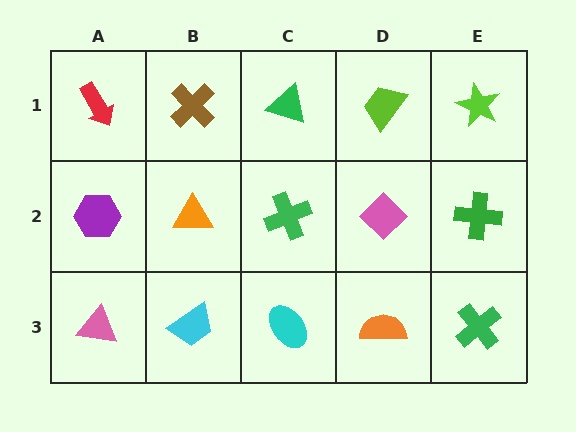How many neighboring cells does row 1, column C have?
3.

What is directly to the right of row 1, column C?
A lime trapezoid.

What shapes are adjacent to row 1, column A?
A purple hexagon (row 2, column A), a brown cross (row 1, column B).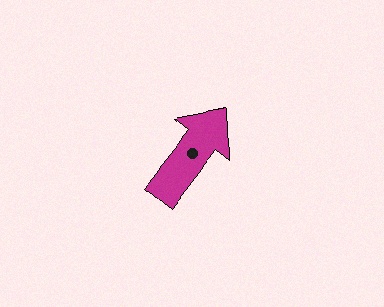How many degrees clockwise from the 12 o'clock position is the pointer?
Approximately 38 degrees.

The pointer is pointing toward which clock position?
Roughly 1 o'clock.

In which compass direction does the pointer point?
Northeast.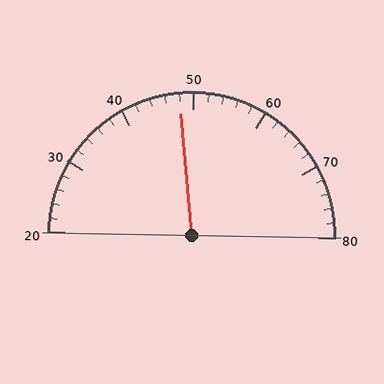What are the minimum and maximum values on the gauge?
The gauge ranges from 20 to 80.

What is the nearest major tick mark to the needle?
The nearest major tick mark is 50.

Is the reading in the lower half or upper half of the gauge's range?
The reading is in the lower half of the range (20 to 80).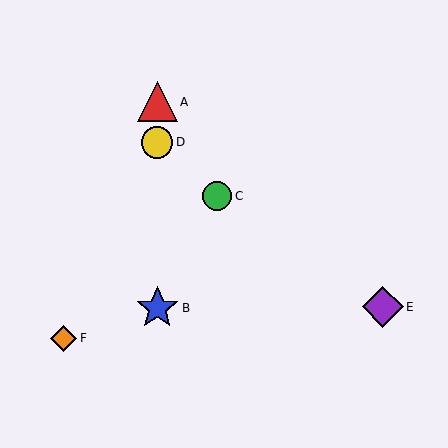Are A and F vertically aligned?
No, A is at x≈157 and F is at x≈64.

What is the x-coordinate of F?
Object F is at x≈64.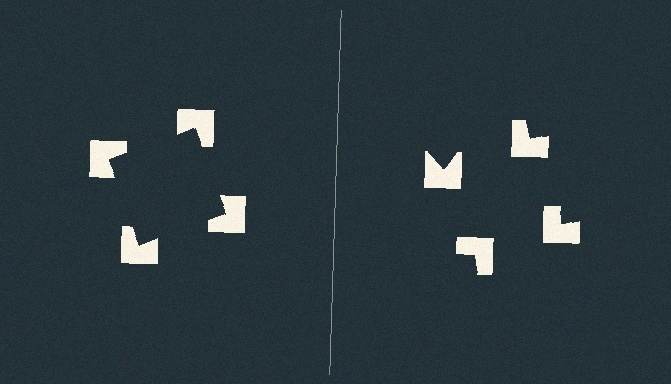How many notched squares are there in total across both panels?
8 — 4 on each side.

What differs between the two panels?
The notched squares are positioned identically on both sides; only the wedge orientations differ. On the left they align to a square; on the right they are misaligned.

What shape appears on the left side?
An illusory square.